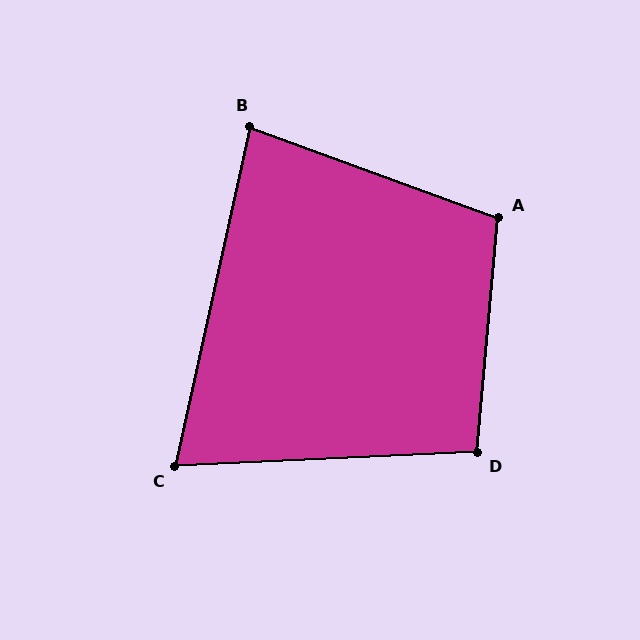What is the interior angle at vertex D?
Approximately 98 degrees (obtuse).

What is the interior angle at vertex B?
Approximately 82 degrees (acute).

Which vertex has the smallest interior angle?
C, at approximately 75 degrees.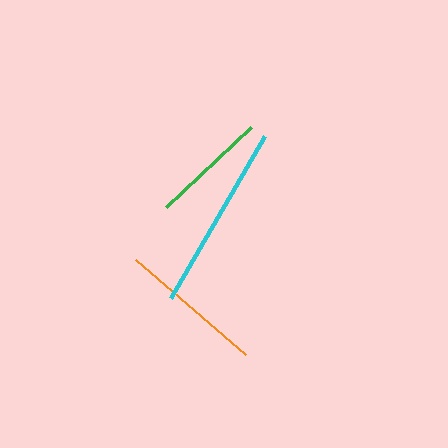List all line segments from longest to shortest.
From longest to shortest: cyan, orange, green.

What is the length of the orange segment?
The orange segment is approximately 145 pixels long.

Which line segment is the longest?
The cyan line is the longest at approximately 187 pixels.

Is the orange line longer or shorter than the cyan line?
The cyan line is longer than the orange line.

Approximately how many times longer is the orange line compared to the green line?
The orange line is approximately 1.2 times the length of the green line.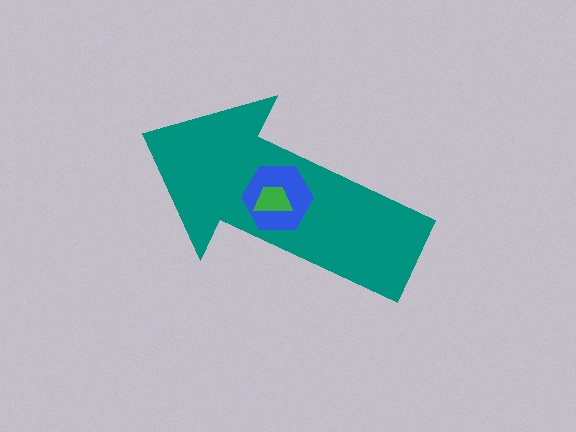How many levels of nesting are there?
3.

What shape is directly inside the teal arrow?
The blue hexagon.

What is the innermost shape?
The green trapezoid.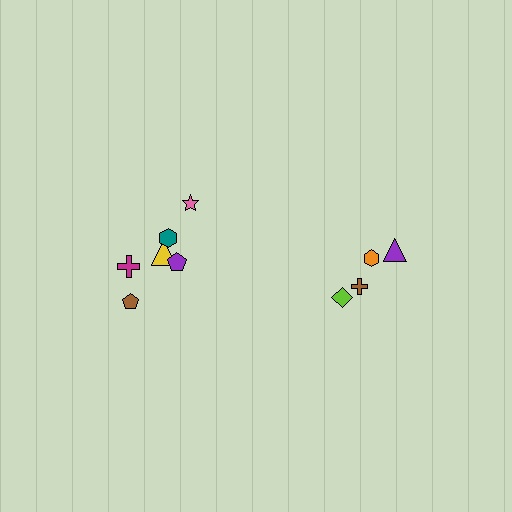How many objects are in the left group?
There are 6 objects.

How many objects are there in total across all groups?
There are 10 objects.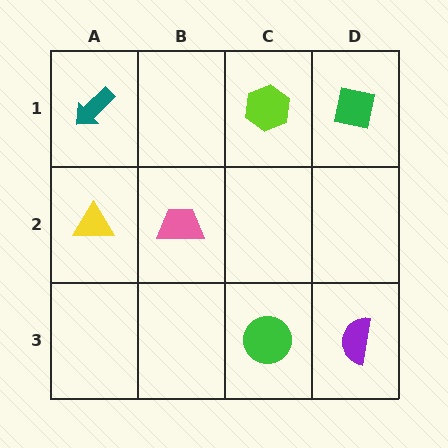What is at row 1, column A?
A teal arrow.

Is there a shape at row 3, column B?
No, that cell is empty.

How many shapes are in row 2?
2 shapes.